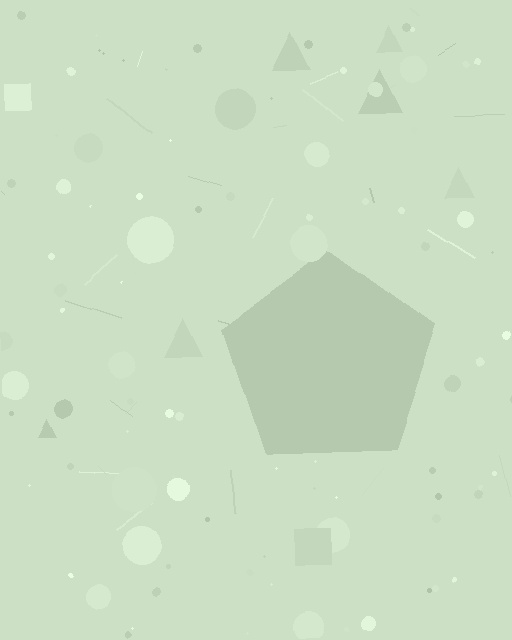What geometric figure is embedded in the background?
A pentagon is embedded in the background.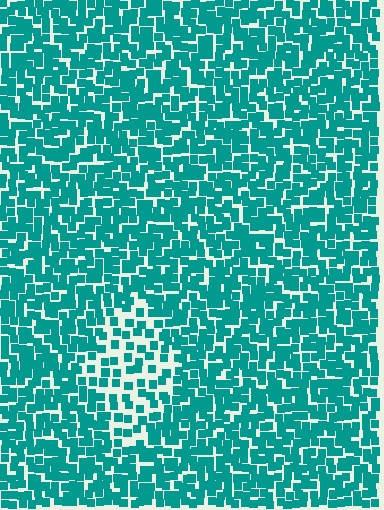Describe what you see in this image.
The image contains small teal elements arranged at two different densities. A diamond-shaped region is visible where the elements are less densely packed than the surrounding area.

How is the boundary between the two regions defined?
The boundary is defined by a change in element density (approximately 2.0x ratio). All elements are the same color, size, and shape.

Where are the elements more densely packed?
The elements are more densely packed outside the diamond boundary.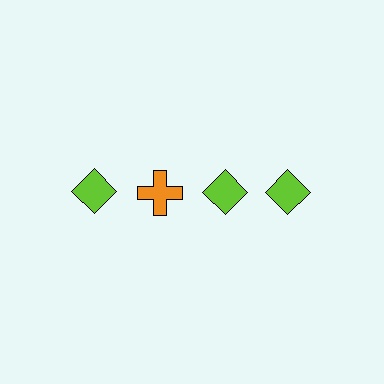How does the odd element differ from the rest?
It differs in both color (orange instead of lime) and shape (cross instead of diamond).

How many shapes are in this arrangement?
There are 4 shapes arranged in a grid pattern.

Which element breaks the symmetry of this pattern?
The orange cross in the top row, second from left column breaks the symmetry. All other shapes are lime diamonds.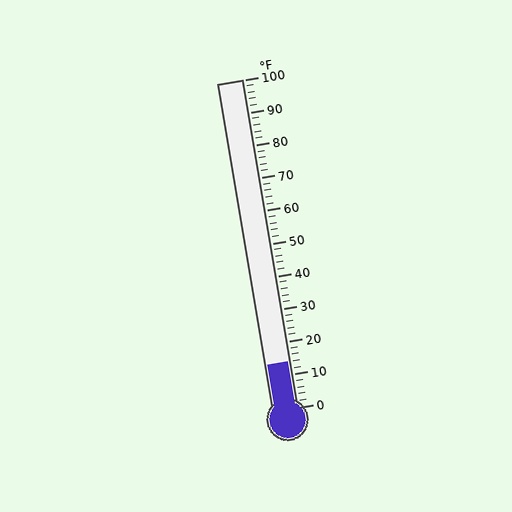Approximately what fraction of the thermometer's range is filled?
The thermometer is filled to approximately 15% of its range.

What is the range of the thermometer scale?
The thermometer scale ranges from 0°F to 100°F.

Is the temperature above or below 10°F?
The temperature is above 10°F.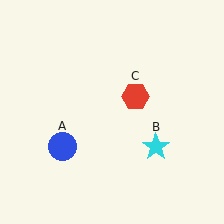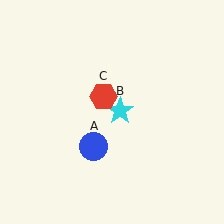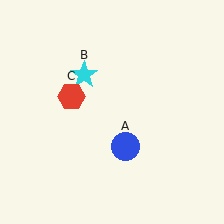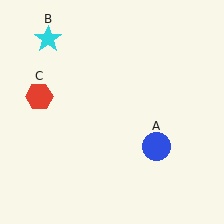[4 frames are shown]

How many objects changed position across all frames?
3 objects changed position: blue circle (object A), cyan star (object B), red hexagon (object C).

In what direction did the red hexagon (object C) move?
The red hexagon (object C) moved left.